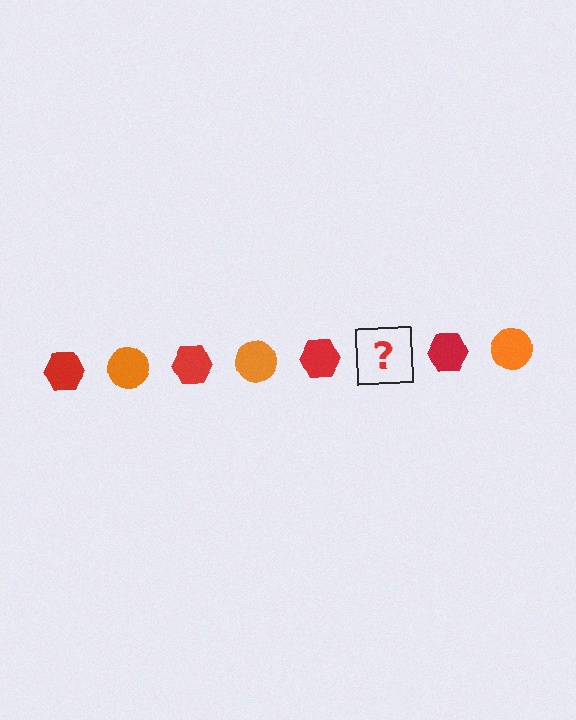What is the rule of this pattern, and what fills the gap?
The rule is that the pattern alternates between red hexagon and orange circle. The gap should be filled with an orange circle.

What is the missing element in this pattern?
The missing element is an orange circle.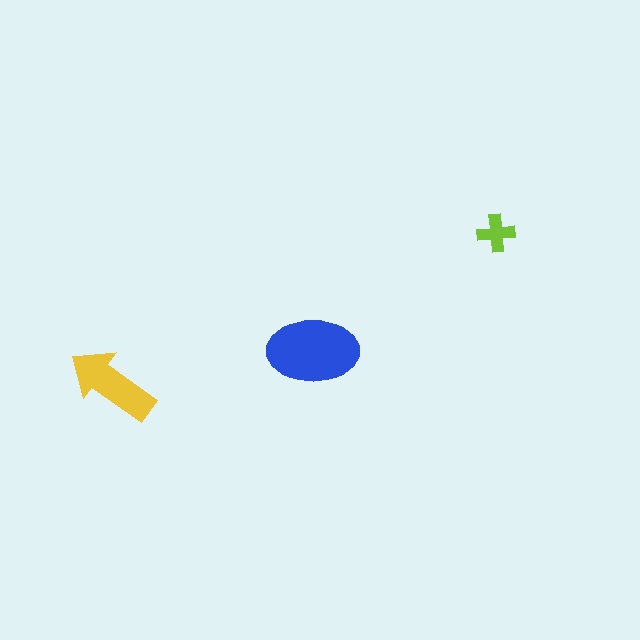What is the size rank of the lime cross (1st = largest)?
3rd.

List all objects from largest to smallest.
The blue ellipse, the yellow arrow, the lime cross.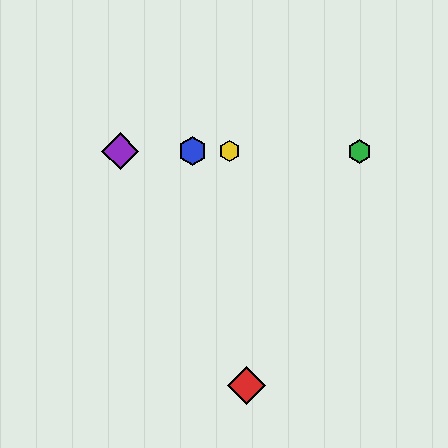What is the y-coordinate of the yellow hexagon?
The yellow hexagon is at y≈151.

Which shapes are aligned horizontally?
The blue hexagon, the green hexagon, the yellow hexagon, the purple diamond are aligned horizontally.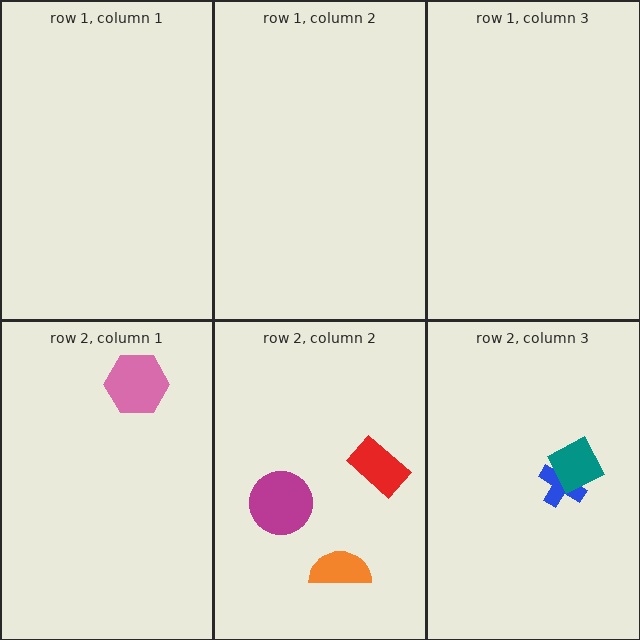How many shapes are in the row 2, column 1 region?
1.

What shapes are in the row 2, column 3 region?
The blue cross, the teal diamond.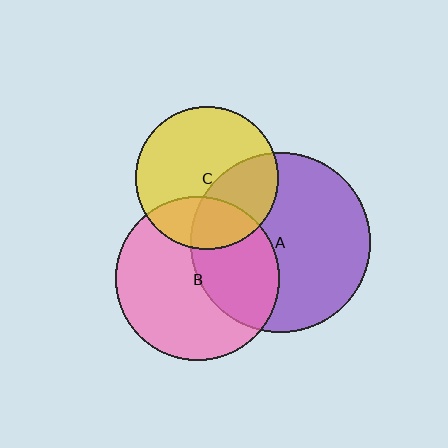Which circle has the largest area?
Circle A (purple).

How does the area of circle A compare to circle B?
Approximately 1.2 times.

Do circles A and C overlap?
Yes.